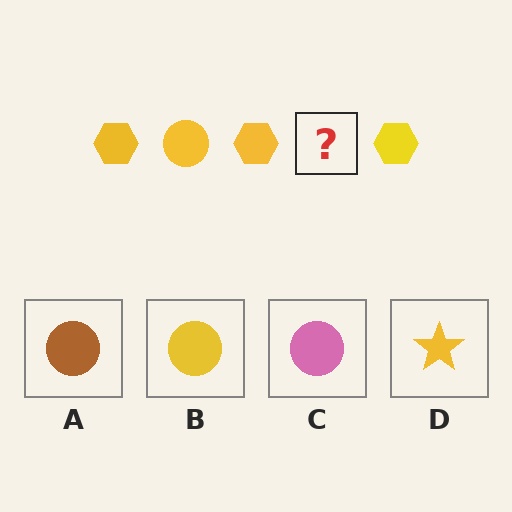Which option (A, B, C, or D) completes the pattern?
B.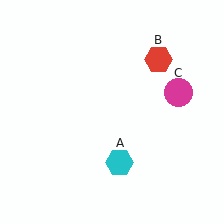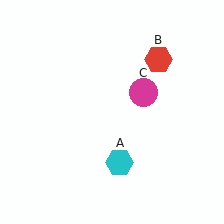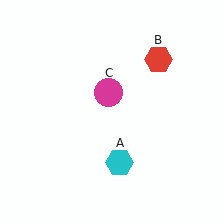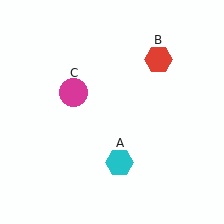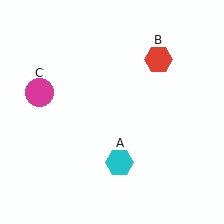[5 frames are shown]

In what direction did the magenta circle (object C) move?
The magenta circle (object C) moved left.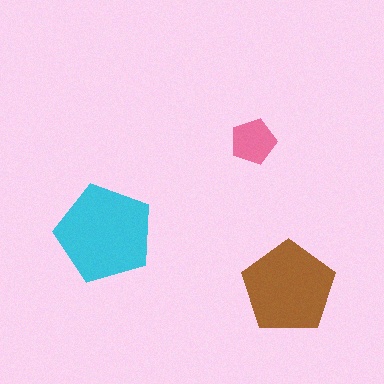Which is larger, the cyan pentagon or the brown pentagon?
The cyan one.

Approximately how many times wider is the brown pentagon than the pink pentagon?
About 2 times wider.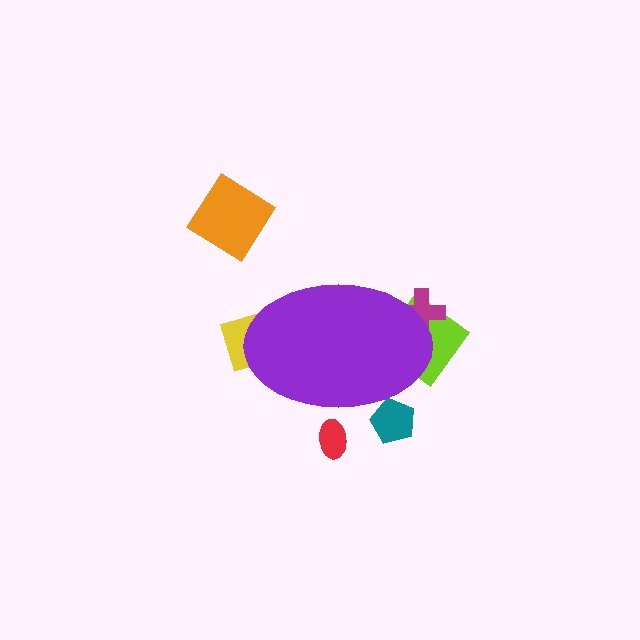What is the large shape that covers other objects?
A purple ellipse.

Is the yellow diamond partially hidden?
Yes, the yellow diamond is partially hidden behind the purple ellipse.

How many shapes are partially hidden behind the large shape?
5 shapes are partially hidden.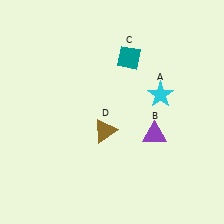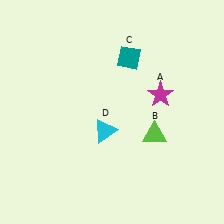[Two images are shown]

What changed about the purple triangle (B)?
In Image 1, B is purple. In Image 2, it changed to lime.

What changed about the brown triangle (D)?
In Image 1, D is brown. In Image 2, it changed to cyan.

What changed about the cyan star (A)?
In Image 1, A is cyan. In Image 2, it changed to magenta.